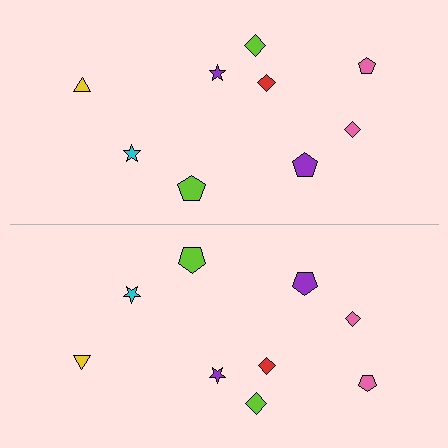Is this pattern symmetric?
Yes, this pattern has bilateral (reflection) symmetry.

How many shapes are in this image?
There are 18 shapes in this image.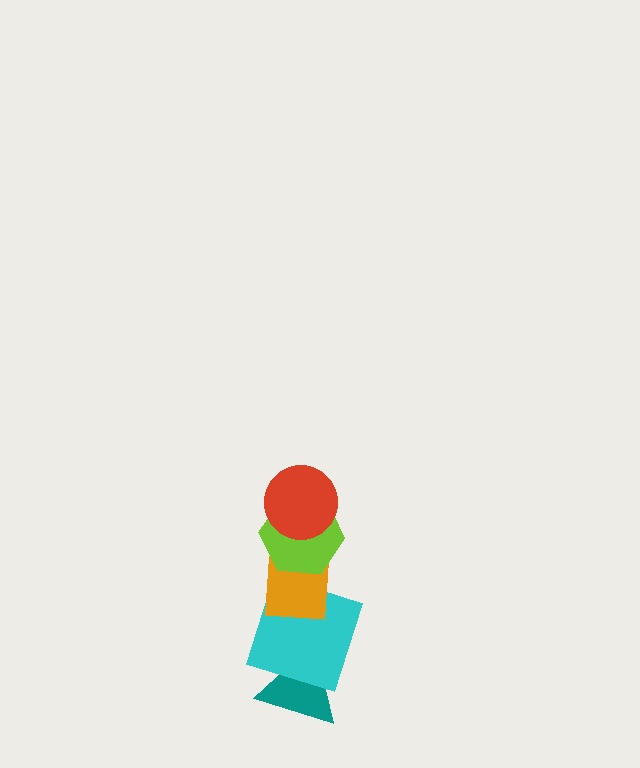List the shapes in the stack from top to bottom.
From top to bottom: the red circle, the lime hexagon, the orange square, the cyan square, the teal triangle.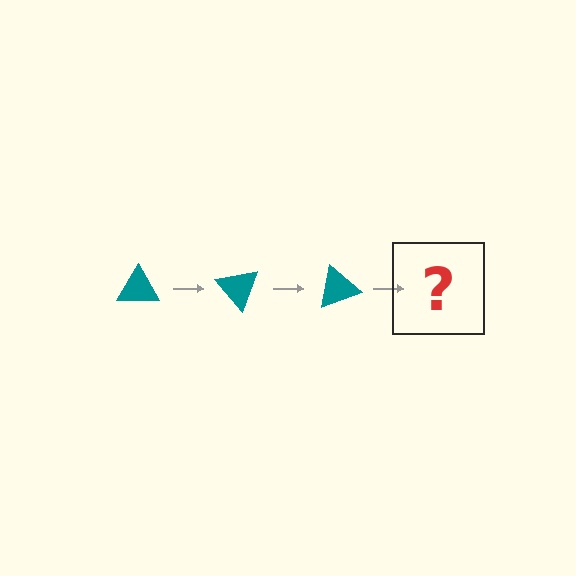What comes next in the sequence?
The next element should be a teal triangle rotated 150 degrees.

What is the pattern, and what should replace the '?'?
The pattern is that the triangle rotates 50 degrees each step. The '?' should be a teal triangle rotated 150 degrees.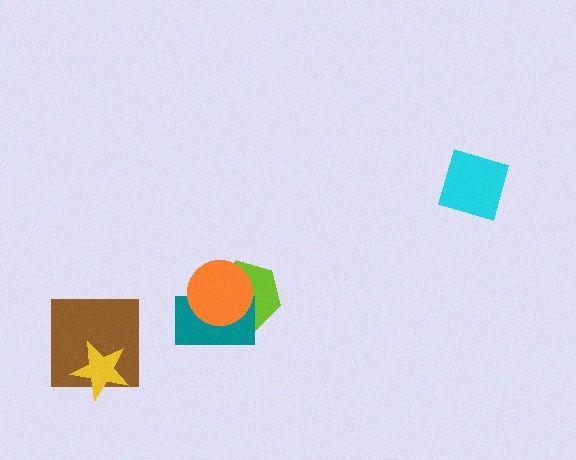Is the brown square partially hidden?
Yes, it is partially covered by another shape.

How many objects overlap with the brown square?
1 object overlaps with the brown square.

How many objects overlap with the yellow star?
1 object overlaps with the yellow star.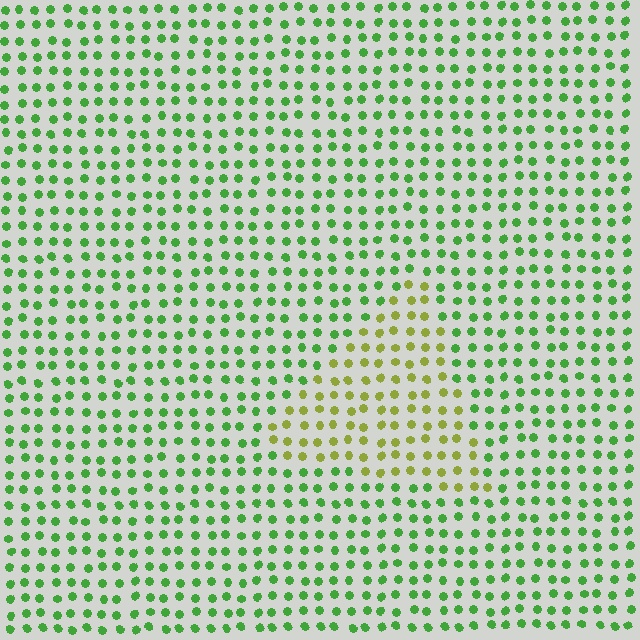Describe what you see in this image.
The image is filled with small green elements in a uniform arrangement. A triangle-shaped region is visible where the elements are tinted to a slightly different hue, forming a subtle color boundary.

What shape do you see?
I see a triangle.